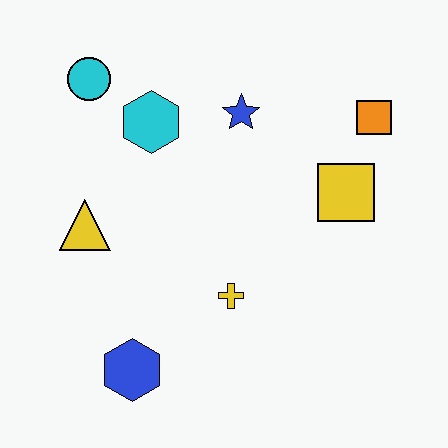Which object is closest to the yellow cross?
The blue hexagon is closest to the yellow cross.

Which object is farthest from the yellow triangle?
The orange square is farthest from the yellow triangle.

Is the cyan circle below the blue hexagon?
No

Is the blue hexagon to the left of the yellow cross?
Yes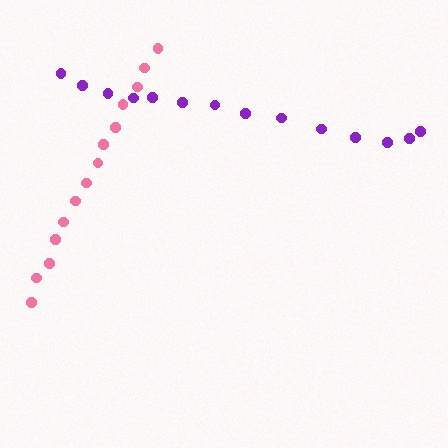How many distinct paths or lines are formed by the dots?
There are 2 distinct paths.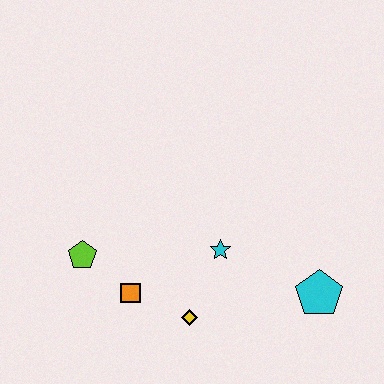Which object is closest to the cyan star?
The yellow diamond is closest to the cyan star.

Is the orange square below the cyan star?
Yes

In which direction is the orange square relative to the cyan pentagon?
The orange square is to the left of the cyan pentagon.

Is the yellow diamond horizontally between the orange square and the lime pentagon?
No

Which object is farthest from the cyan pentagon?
The lime pentagon is farthest from the cyan pentagon.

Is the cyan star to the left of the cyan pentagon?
Yes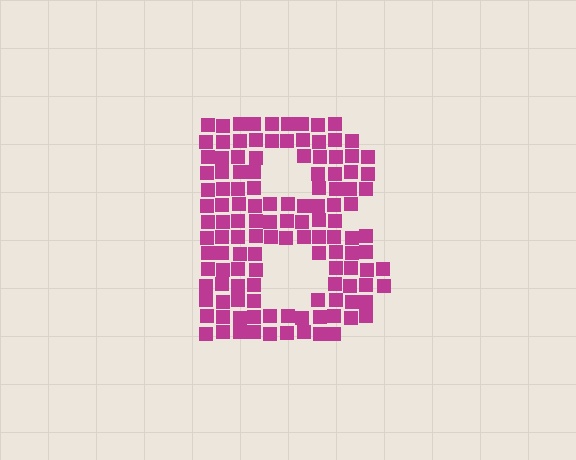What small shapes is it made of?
It is made of small squares.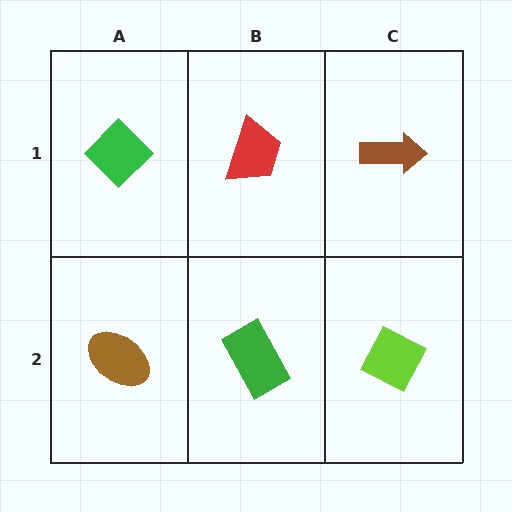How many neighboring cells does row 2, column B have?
3.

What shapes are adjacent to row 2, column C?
A brown arrow (row 1, column C), a green rectangle (row 2, column B).